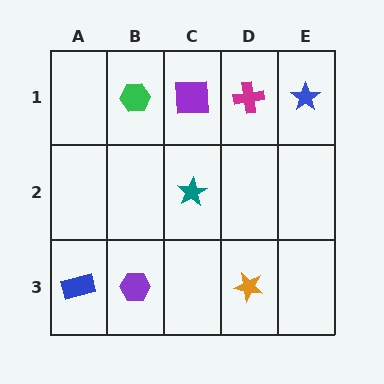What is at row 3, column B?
A purple hexagon.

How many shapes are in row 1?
4 shapes.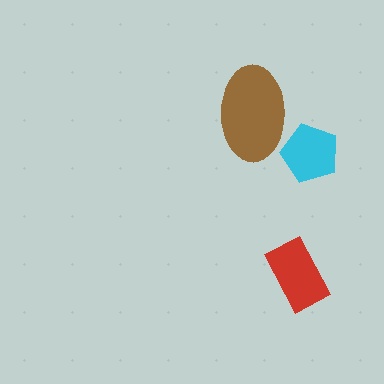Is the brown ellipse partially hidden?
No, no other shape covers it.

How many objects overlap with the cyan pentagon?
1 object overlaps with the cyan pentagon.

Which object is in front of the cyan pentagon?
The brown ellipse is in front of the cyan pentagon.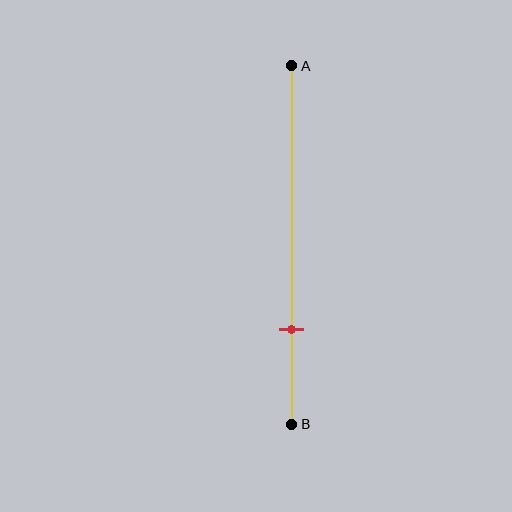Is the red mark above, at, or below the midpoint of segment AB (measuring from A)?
The red mark is below the midpoint of segment AB.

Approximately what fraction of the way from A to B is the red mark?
The red mark is approximately 75% of the way from A to B.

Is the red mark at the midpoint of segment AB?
No, the mark is at about 75% from A, not at the 50% midpoint.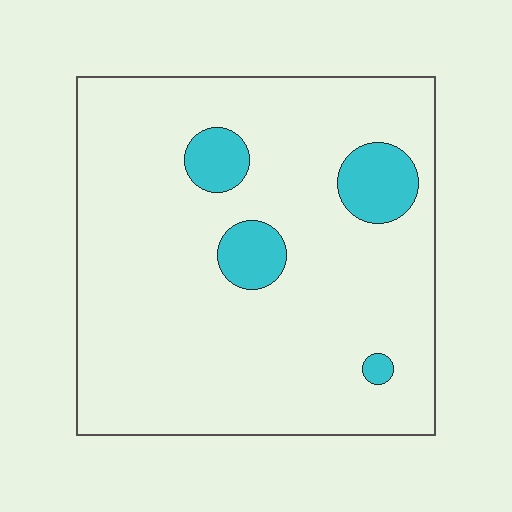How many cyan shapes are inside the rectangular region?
4.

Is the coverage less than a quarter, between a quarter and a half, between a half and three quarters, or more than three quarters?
Less than a quarter.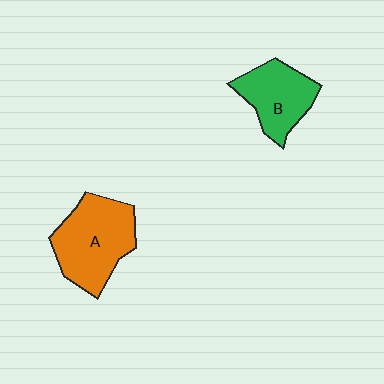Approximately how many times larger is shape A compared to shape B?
Approximately 1.4 times.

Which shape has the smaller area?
Shape B (green).